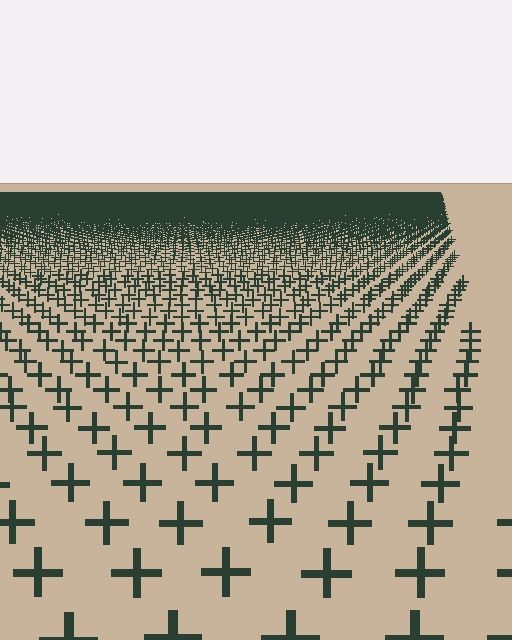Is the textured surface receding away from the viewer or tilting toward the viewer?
The surface is receding away from the viewer. Texture elements get smaller and denser toward the top.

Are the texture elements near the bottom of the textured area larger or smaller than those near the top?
Larger. Near the bottom, elements are closer to the viewer and appear at a bigger on-screen size.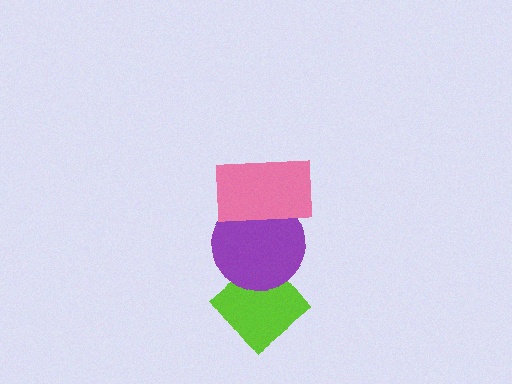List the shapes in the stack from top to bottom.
From top to bottom: the pink rectangle, the purple circle, the lime diamond.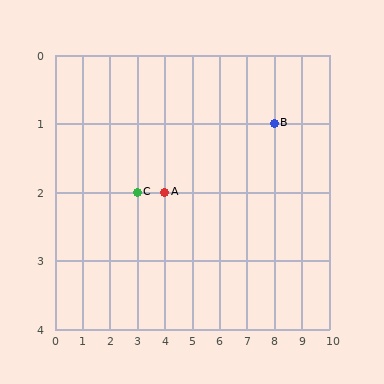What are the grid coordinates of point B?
Point B is at grid coordinates (8, 1).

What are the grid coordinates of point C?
Point C is at grid coordinates (3, 2).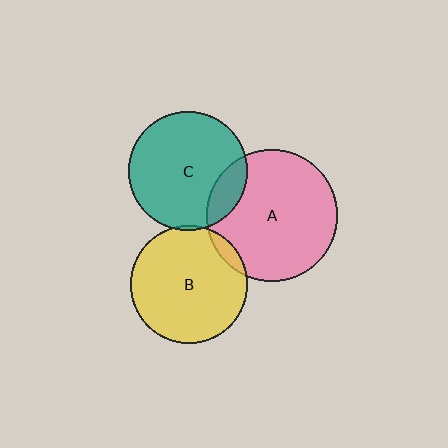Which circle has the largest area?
Circle A (pink).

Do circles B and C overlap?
Yes.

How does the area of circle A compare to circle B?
Approximately 1.3 times.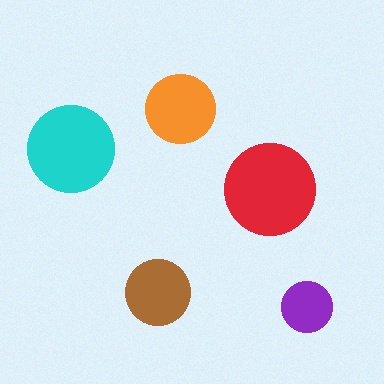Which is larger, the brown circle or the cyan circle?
The cyan one.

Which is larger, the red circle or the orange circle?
The red one.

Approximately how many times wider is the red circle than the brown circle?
About 1.5 times wider.